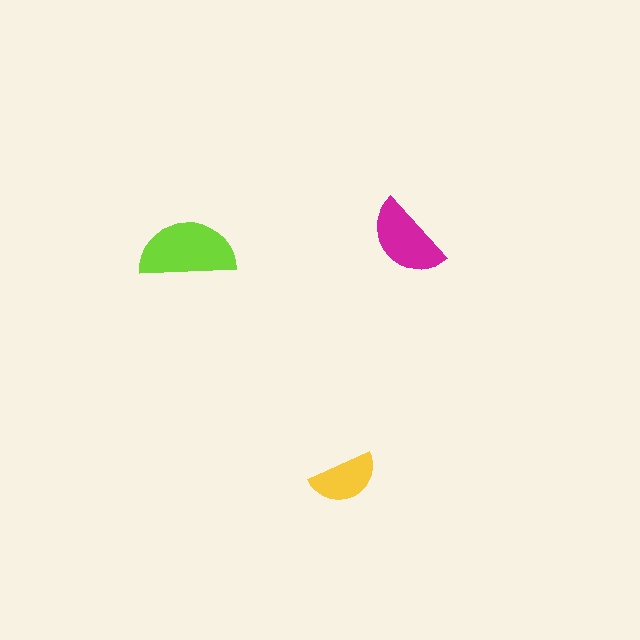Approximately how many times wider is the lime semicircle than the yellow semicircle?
About 1.5 times wider.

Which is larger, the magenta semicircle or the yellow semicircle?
The magenta one.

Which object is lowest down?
The yellow semicircle is bottommost.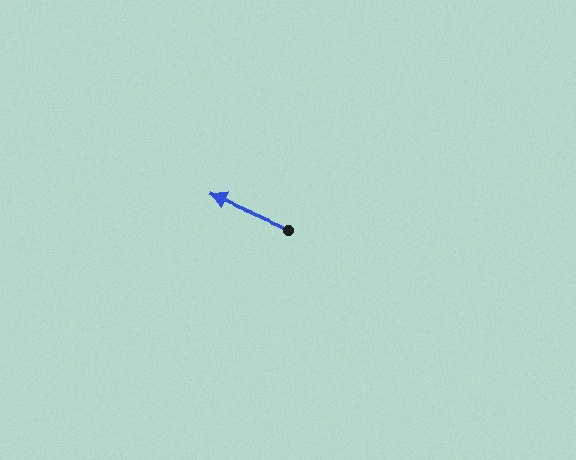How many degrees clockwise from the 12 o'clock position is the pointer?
Approximately 294 degrees.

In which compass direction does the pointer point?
Northwest.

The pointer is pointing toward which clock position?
Roughly 10 o'clock.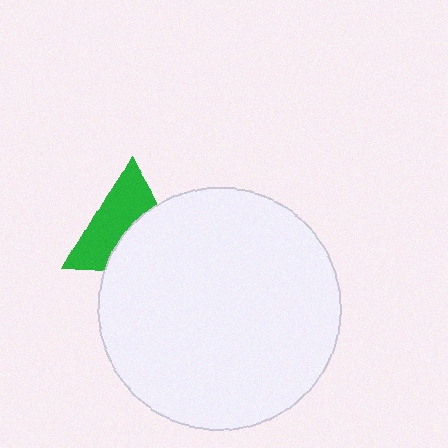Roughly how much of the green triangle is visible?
About half of it is visible (roughly 53%).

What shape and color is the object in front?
The object in front is a white circle.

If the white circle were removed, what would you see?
You would see the complete green triangle.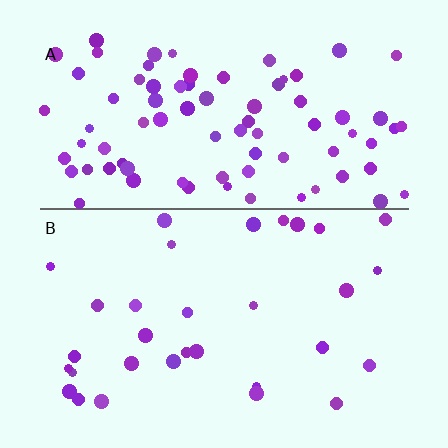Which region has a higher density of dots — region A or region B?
A (the top).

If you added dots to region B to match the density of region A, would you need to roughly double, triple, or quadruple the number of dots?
Approximately triple.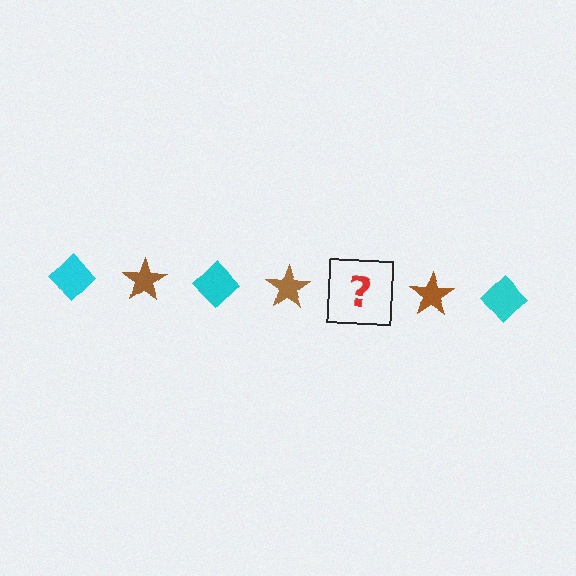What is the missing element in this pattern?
The missing element is a cyan diamond.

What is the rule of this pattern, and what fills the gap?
The rule is that the pattern alternates between cyan diamond and brown star. The gap should be filled with a cyan diamond.